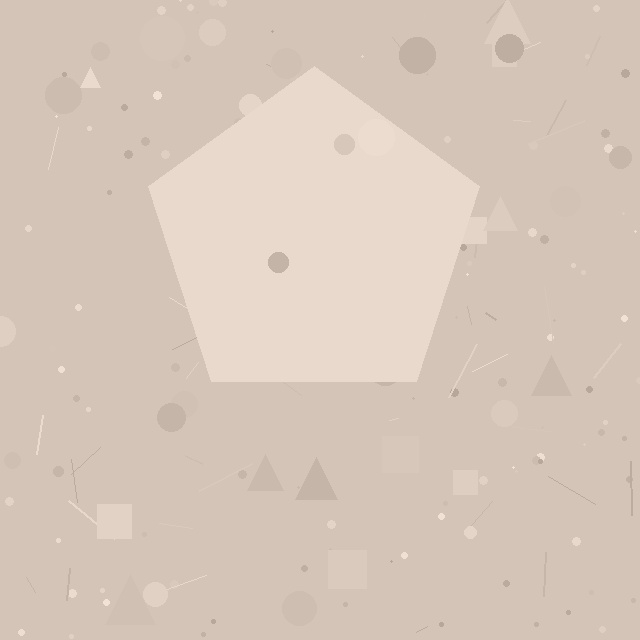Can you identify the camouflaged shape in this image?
The camouflaged shape is a pentagon.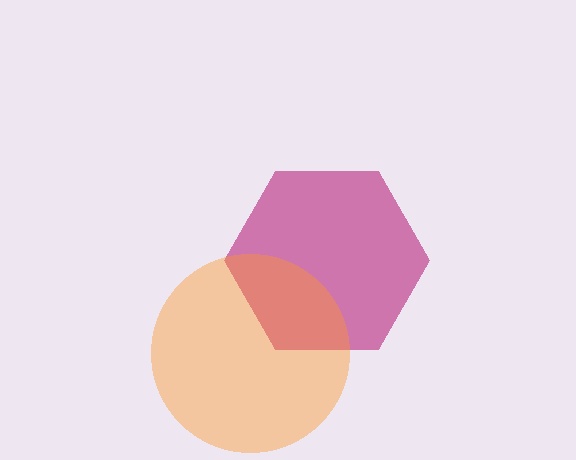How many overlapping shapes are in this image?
There are 2 overlapping shapes in the image.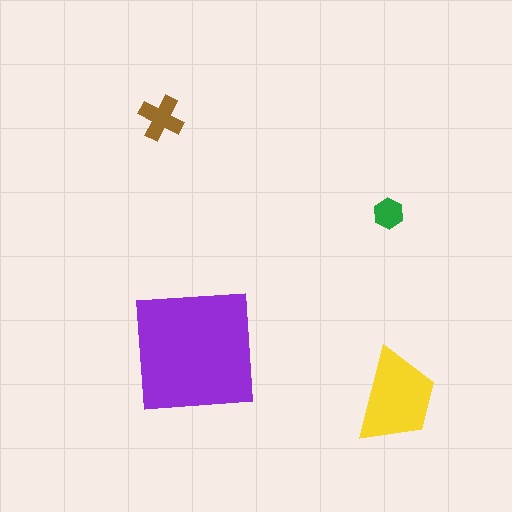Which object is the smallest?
The green hexagon.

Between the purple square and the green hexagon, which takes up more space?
The purple square.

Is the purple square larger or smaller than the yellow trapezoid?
Larger.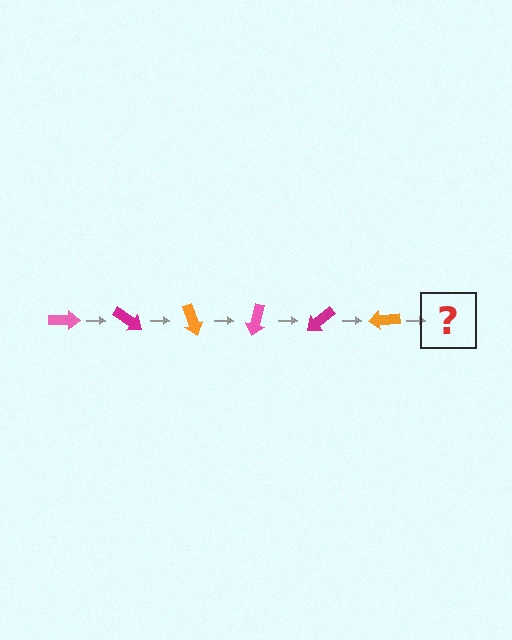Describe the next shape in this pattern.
It should be a pink arrow, rotated 210 degrees from the start.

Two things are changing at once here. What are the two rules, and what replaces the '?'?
The two rules are that it rotates 35 degrees each step and the color cycles through pink, magenta, and orange. The '?' should be a pink arrow, rotated 210 degrees from the start.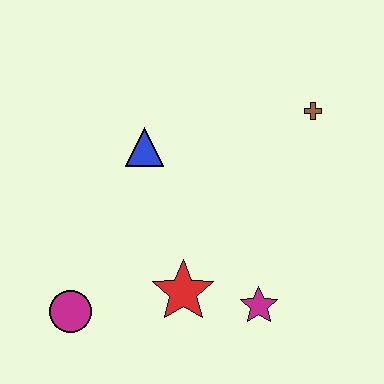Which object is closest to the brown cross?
The blue triangle is closest to the brown cross.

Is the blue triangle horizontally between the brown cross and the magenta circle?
Yes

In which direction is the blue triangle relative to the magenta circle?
The blue triangle is above the magenta circle.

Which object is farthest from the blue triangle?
The magenta star is farthest from the blue triangle.